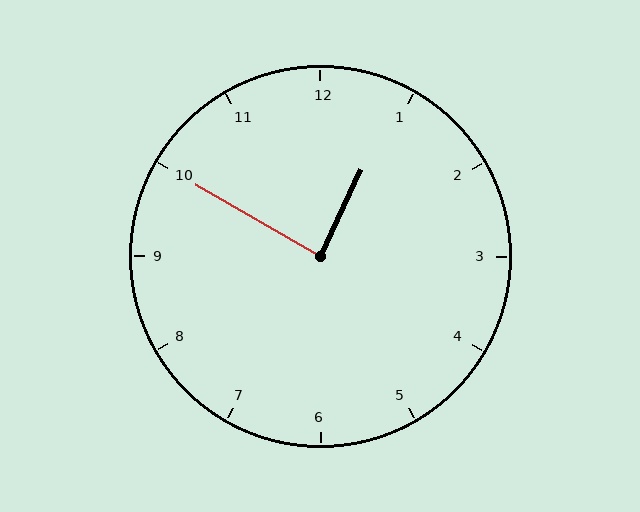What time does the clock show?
12:50.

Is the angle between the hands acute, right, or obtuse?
It is right.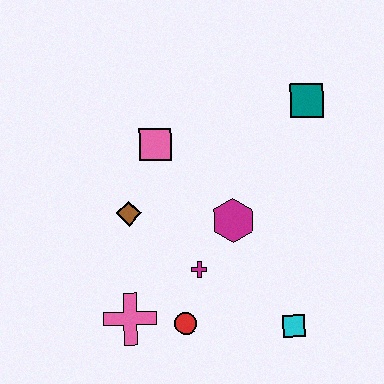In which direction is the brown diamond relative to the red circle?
The brown diamond is above the red circle.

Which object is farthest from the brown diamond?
The teal square is farthest from the brown diamond.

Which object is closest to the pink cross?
The red circle is closest to the pink cross.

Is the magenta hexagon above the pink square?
No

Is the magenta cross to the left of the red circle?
No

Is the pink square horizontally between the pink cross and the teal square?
Yes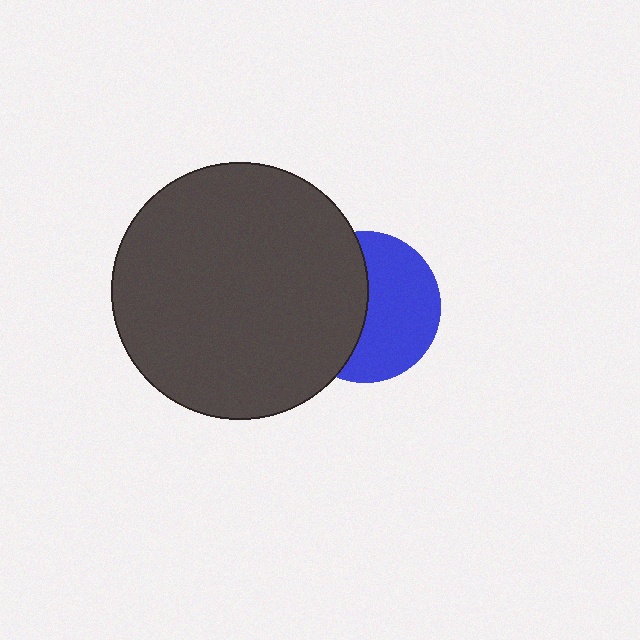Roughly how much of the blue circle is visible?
About half of it is visible (roughly 54%).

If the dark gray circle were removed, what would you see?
You would see the complete blue circle.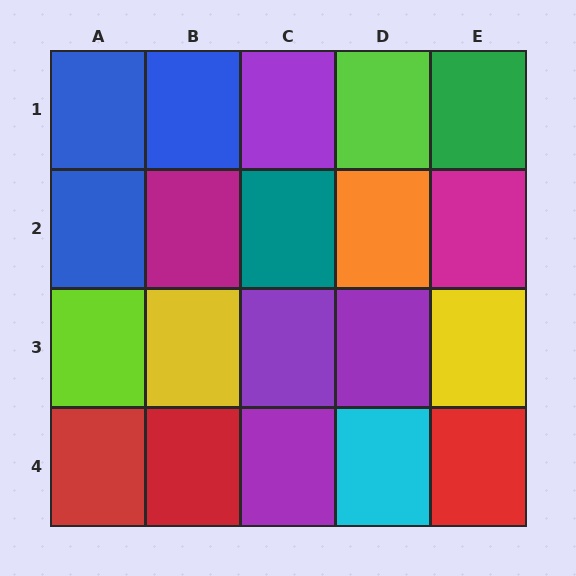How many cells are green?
1 cell is green.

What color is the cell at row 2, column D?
Orange.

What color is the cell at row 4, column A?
Red.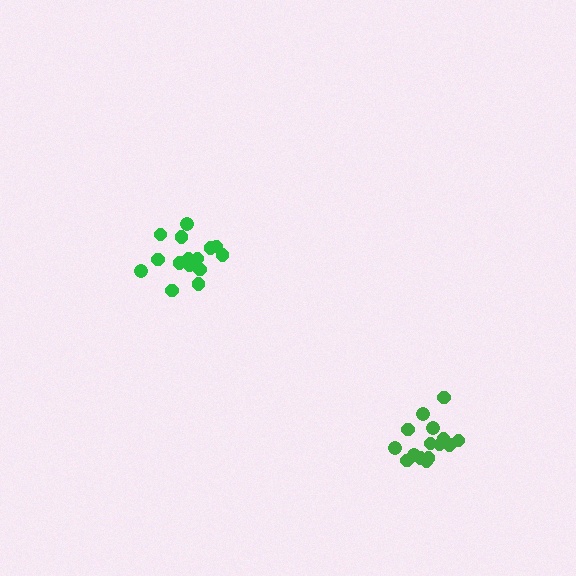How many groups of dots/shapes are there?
There are 2 groups.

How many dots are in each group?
Group 1: 15 dots, Group 2: 15 dots (30 total).